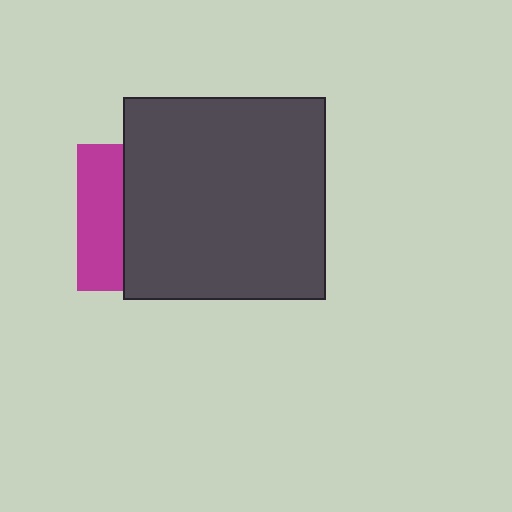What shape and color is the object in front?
The object in front is a dark gray square.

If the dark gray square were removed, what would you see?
You would see the complete magenta square.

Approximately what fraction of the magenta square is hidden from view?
Roughly 69% of the magenta square is hidden behind the dark gray square.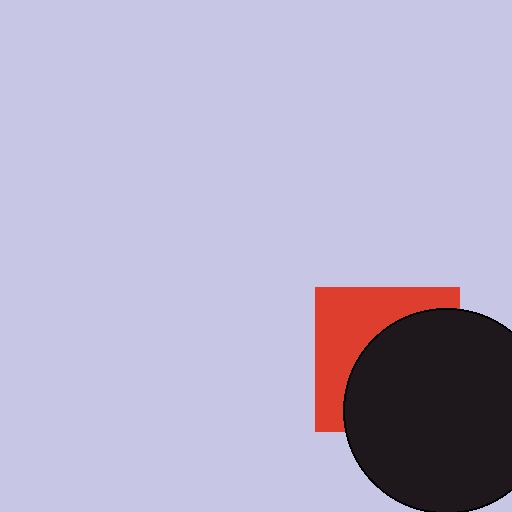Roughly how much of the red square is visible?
A small part of it is visible (roughly 42%).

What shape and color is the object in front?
The object in front is a black circle.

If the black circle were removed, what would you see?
You would see the complete red square.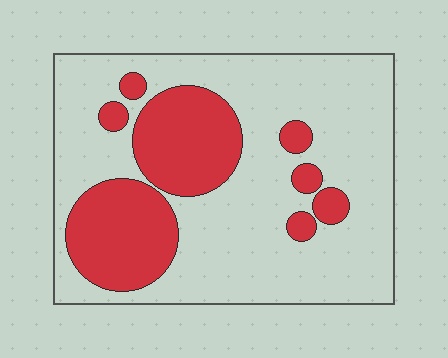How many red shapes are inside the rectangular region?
8.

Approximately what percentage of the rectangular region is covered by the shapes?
Approximately 30%.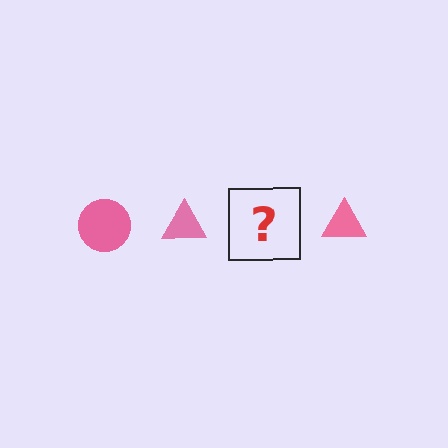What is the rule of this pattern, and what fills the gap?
The rule is that the pattern cycles through circle, triangle shapes in pink. The gap should be filled with a pink circle.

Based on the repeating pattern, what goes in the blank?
The blank should be a pink circle.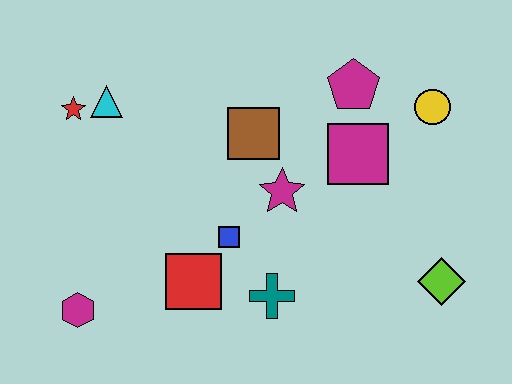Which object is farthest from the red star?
The lime diamond is farthest from the red star.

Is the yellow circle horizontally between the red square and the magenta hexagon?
No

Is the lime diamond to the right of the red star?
Yes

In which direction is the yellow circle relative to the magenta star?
The yellow circle is to the right of the magenta star.